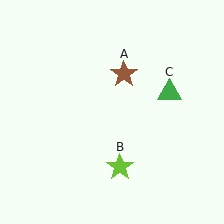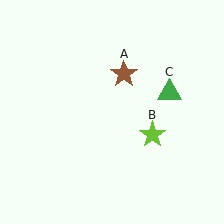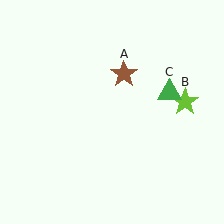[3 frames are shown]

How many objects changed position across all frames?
1 object changed position: lime star (object B).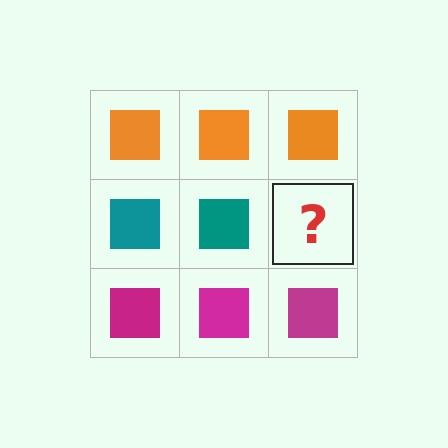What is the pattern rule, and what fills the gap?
The rule is that each row has a consistent color. The gap should be filled with a teal square.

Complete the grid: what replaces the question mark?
The question mark should be replaced with a teal square.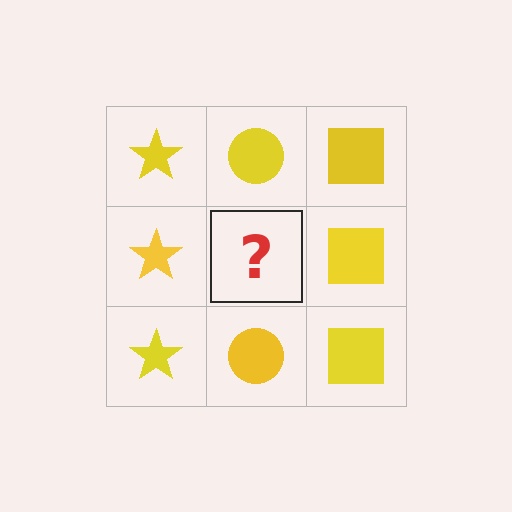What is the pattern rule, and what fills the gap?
The rule is that each column has a consistent shape. The gap should be filled with a yellow circle.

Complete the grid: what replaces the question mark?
The question mark should be replaced with a yellow circle.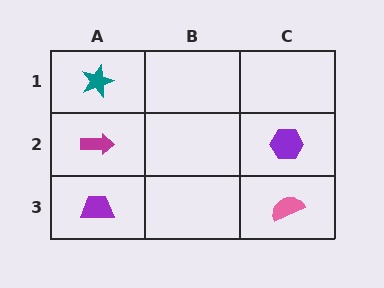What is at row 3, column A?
A purple trapezoid.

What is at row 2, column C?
A purple hexagon.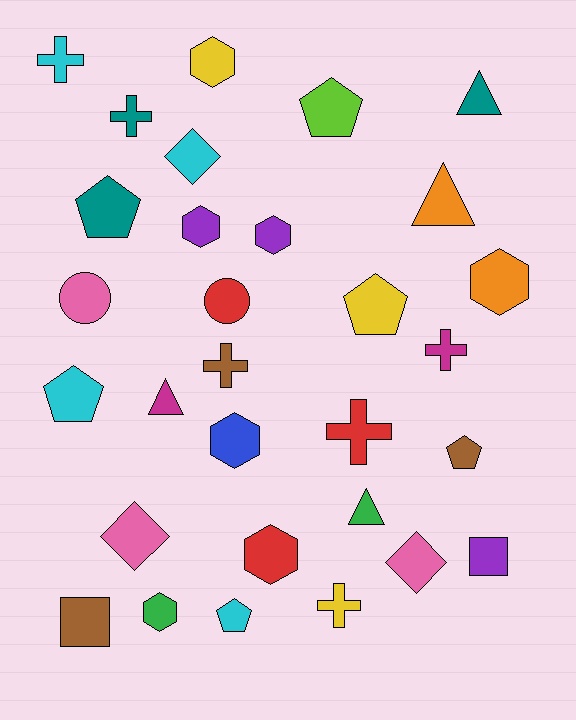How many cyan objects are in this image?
There are 4 cyan objects.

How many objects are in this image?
There are 30 objects.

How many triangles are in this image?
There are 4 triangles.